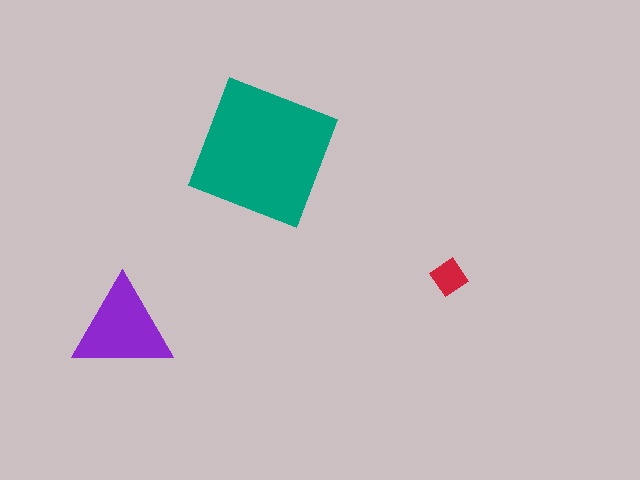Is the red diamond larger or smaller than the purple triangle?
Smaller.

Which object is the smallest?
The red diamond.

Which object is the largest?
The teal square.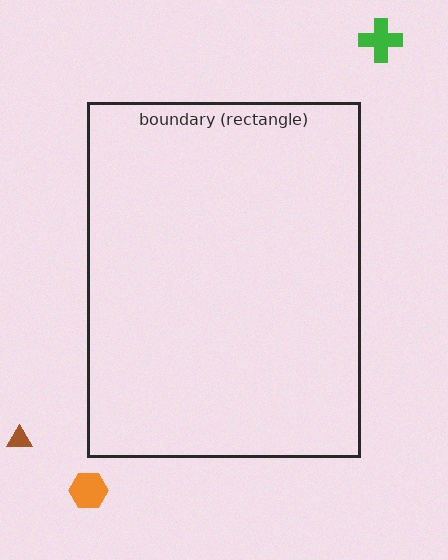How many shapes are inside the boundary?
0 inside, 3 outside.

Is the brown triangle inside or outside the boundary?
Outside.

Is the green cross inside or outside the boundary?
Outside.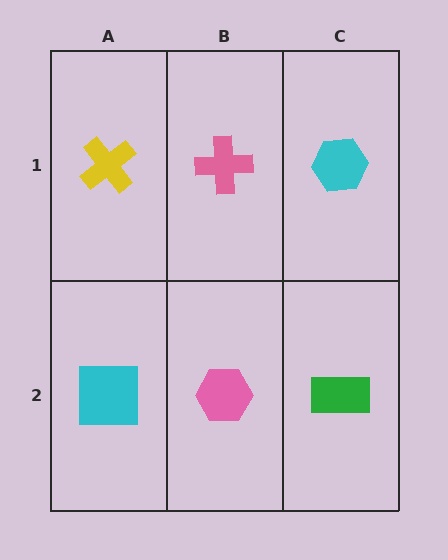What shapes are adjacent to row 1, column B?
A pink hexagon (row 2, column B), a yellow cross (row 1, column A), a cyan hexagon (row 1, column C).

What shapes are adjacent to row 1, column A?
A cyan square (row 2, column A), a pink cross (row 1, column B).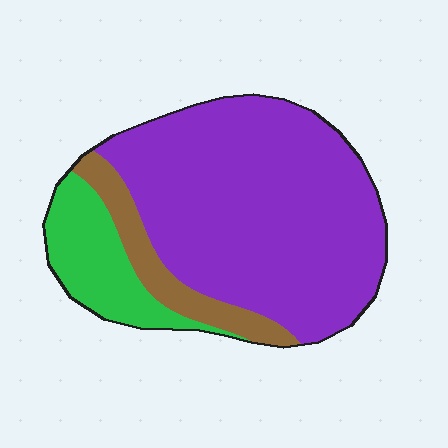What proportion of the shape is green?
Green covers 16% of the shape.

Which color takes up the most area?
Purple, at roughly 70%.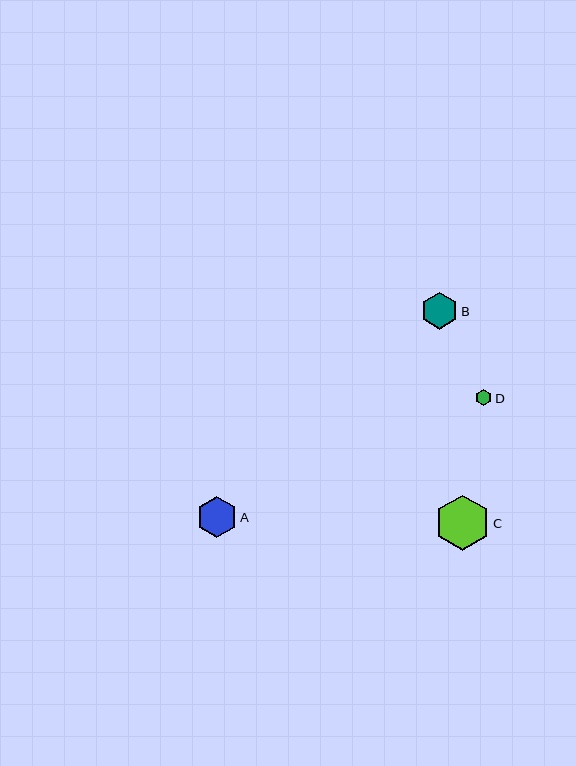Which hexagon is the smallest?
Hexagon D is the smallest with a size of approximately 16 pixels.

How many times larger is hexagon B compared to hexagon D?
Hexagon B is approximately 2.2 times the size of hexagon D.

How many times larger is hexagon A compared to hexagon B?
Hexagon A is approximately 1.1 times the size of hexagon B.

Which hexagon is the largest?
Hexagon C is the largest with a size of approximately 55 pixels.